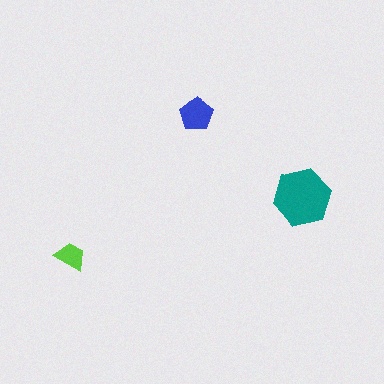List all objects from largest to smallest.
The teal hexagon, the blue pentagon, the lime trapezoid.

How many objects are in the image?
There are 3 objects in the image.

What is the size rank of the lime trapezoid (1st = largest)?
3rd.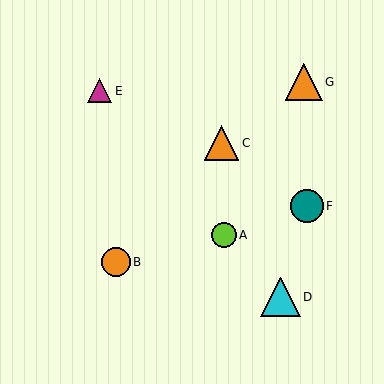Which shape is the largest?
The cyan triangle (labeled D) is the largest.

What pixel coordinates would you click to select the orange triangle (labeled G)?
Click at (304, 82) to select the orange triangle G.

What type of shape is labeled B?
Shape B is an orange circle.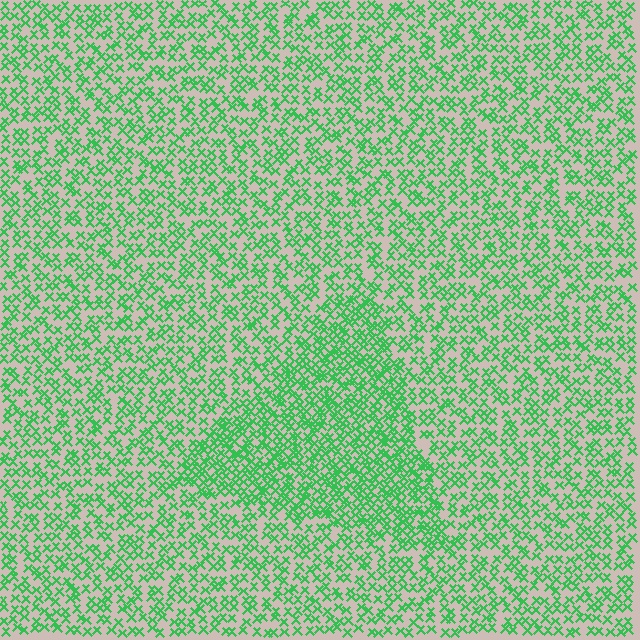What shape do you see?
I see a triangle.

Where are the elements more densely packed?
The elements are more densely packed inside the triangle boundary.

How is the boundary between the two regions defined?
The boundary is defined by a change in element density (approximately 1.7x ratio). All elements are the same color, size, and shape.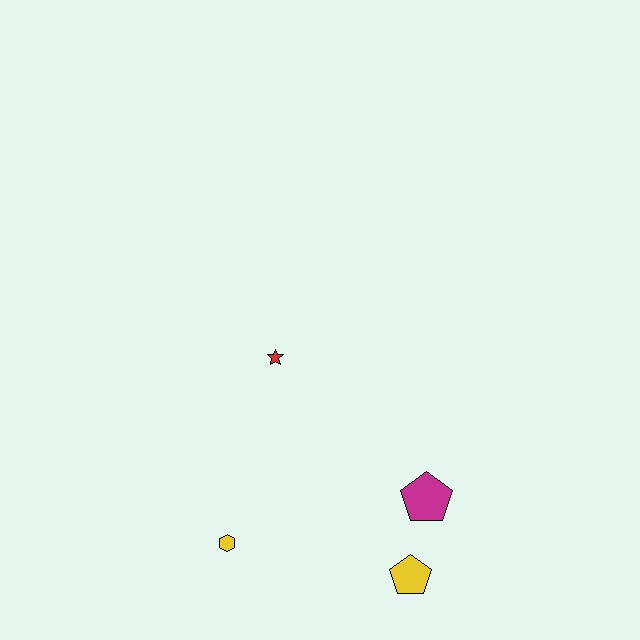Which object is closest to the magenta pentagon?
The yellow pentagon is closest to the magenta pentagon.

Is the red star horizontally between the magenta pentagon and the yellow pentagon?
No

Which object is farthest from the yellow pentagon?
The red star is farthest from the yellow pentagon.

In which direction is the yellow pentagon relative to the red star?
The yellow pentagon is below the red star.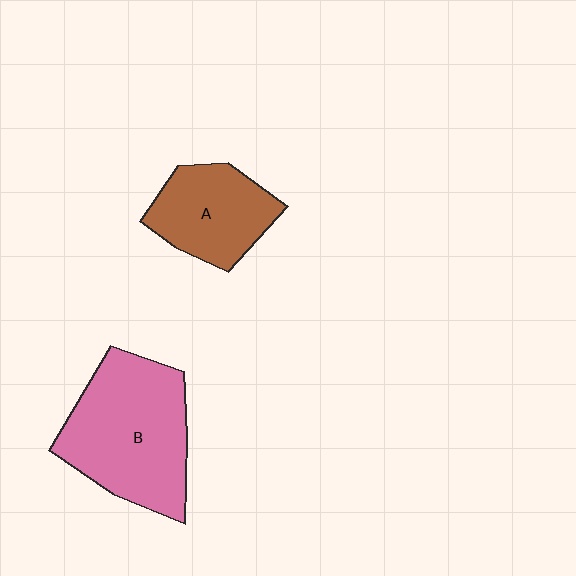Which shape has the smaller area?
Shape A (brown).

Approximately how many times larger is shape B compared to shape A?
Approximately 1.6 times.